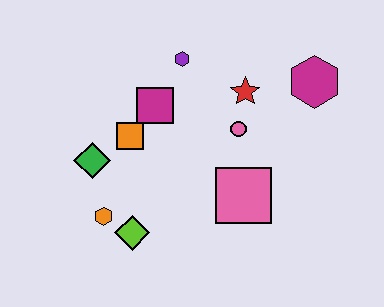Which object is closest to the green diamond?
The orange square is closest to the green diamond.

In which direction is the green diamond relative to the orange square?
The green diamond is to the left of the orange square.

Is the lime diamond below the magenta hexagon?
Yes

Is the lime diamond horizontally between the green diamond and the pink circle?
Yes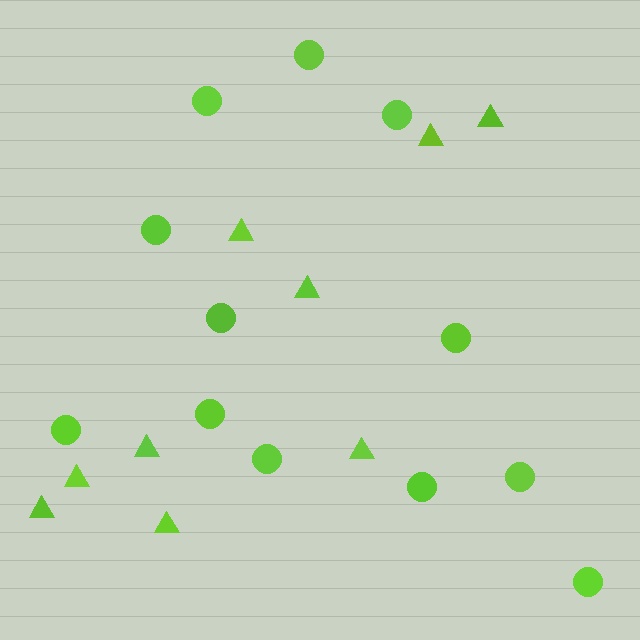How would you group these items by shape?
There are 2 groups: one group of circles (12) and one group of triangles (9).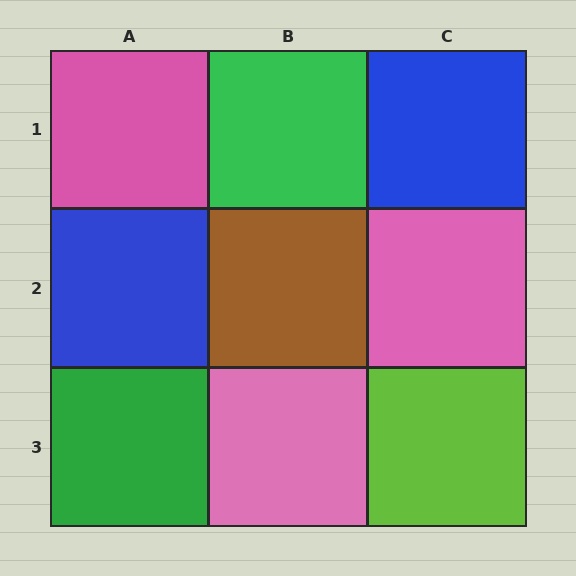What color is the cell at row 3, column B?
Pink.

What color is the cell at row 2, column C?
Pink.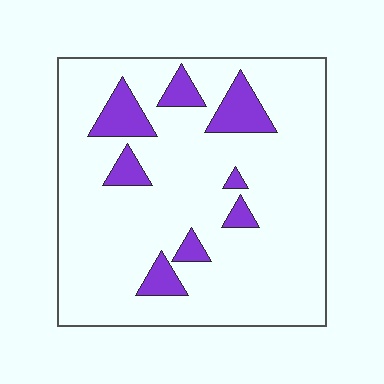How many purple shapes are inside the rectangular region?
8.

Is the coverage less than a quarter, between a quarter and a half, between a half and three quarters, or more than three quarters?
Less than a quarter.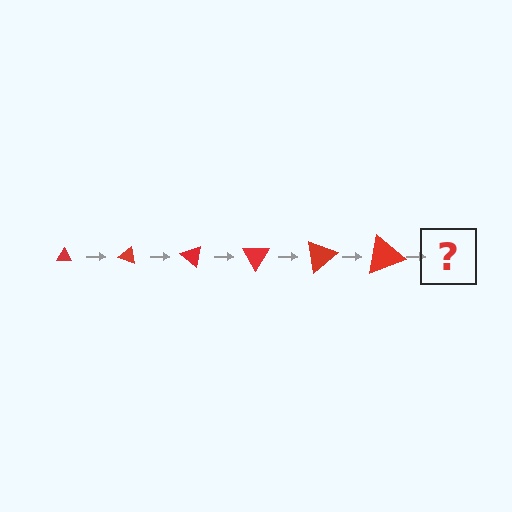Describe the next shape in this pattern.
It should be a triangle, larger than the previous one and rotated 120 degrees from the start.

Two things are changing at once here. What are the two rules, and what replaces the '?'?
The two rules are that the triangle grows larger each step and it rotates 20 degrees each step. The '?' should be a triangle, larger than the previous one and rotated 120 degrees from the start.